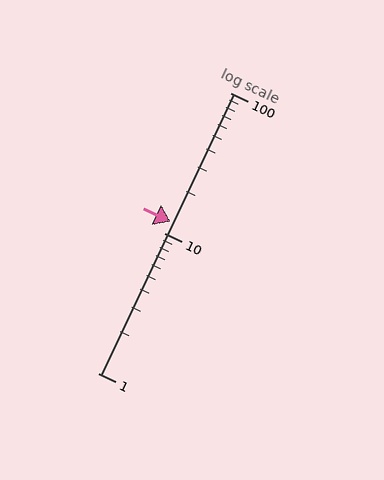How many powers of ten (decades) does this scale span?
The scale spans 2 decades, from 1 to 100.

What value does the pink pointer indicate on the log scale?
The pointer indicates approximately 12.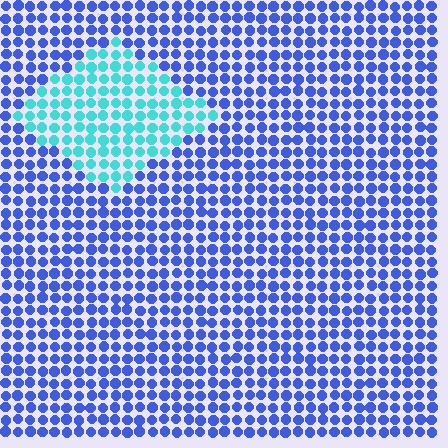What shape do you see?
I see a diamond.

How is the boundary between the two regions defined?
The boundary is defined purely by a slight shift in hue (about 51 degrees). Spacing, size, and orientation are identical on both sides.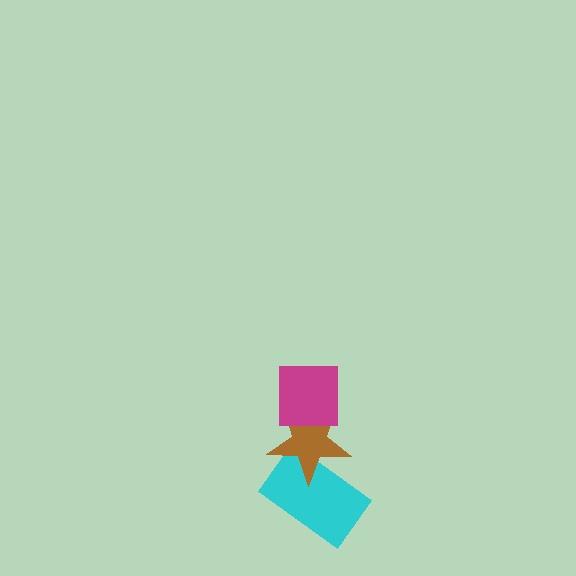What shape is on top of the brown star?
The magenta square is on top of the brown star.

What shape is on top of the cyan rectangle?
The brown star is on top of the cyan rectangle.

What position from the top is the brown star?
The brown star is 2nd from the top.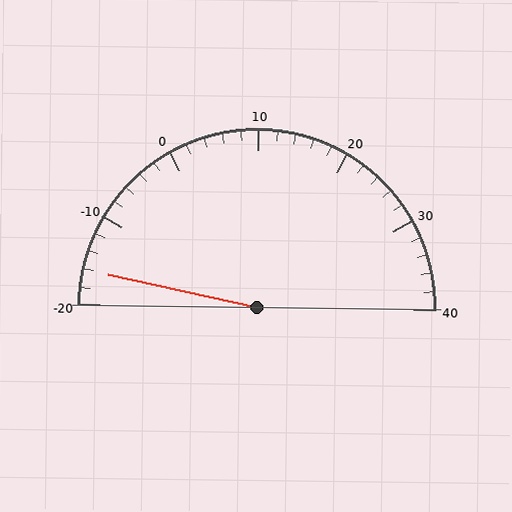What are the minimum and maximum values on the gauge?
The gauge ranges from -20 to 40.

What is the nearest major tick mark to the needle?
The nearest major tick mark is -20.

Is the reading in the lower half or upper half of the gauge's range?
The reading is in the lower half of the range (-20 to 40).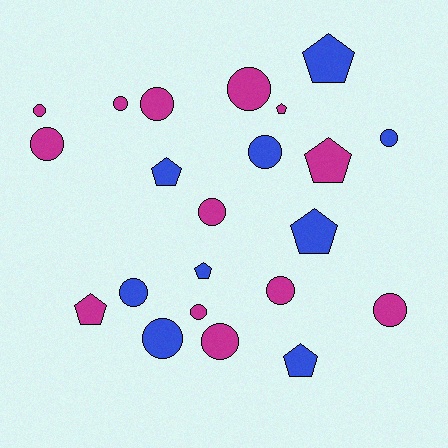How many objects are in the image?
There are 22 objects.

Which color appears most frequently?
Magenta, with 13 objects.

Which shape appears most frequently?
Circle, with 14 objects.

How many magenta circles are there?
There are 10 magenta circles.